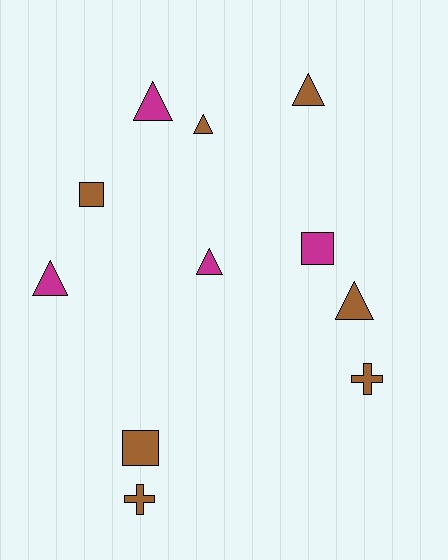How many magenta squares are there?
There is 1 magenta square.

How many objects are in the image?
There are 11 objects.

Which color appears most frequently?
Brown, with 7 objects.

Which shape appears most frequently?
Triangle, with 6 objects.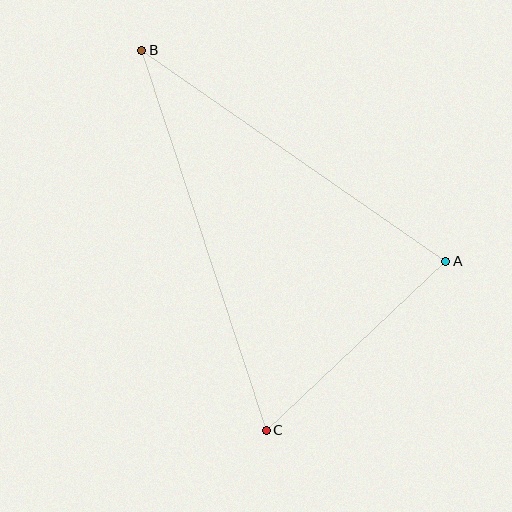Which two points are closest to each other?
Points A and C are closest to each other.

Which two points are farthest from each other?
Points B and C are farthest from each other.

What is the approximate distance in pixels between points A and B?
The distance between A and B is approximately 370 pixels.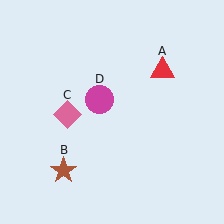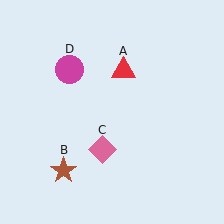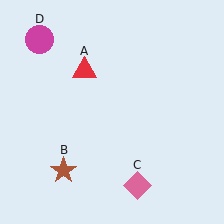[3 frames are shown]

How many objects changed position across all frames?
3 objects changed position: red triangle (object A), pink diamond (object C), magenta circle (object D).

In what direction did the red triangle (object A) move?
The red triangle (object A) moved left.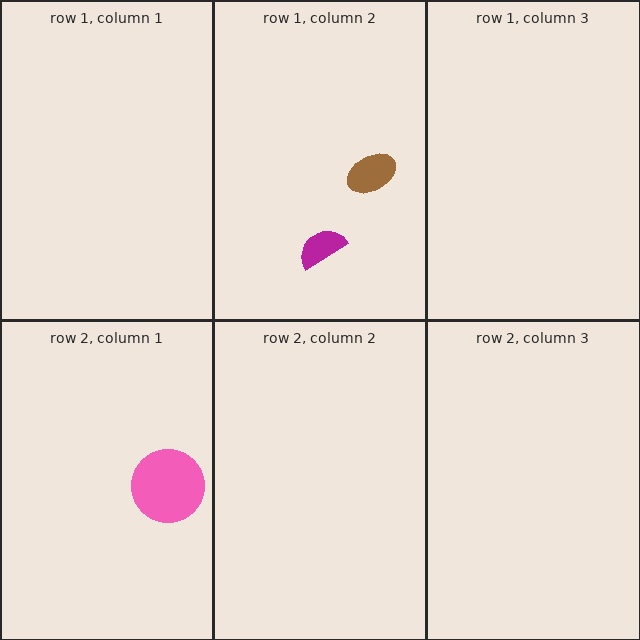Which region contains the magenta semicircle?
The row 1, column 2 region.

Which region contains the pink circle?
The row 2, column 1 region.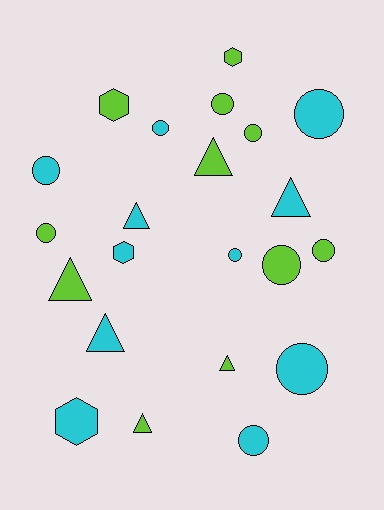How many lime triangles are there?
There are 4 lime triangles.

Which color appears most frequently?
Cyan, with 11 objects.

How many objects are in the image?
There are 22 objects.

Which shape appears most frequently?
Circle, with 11 objects.